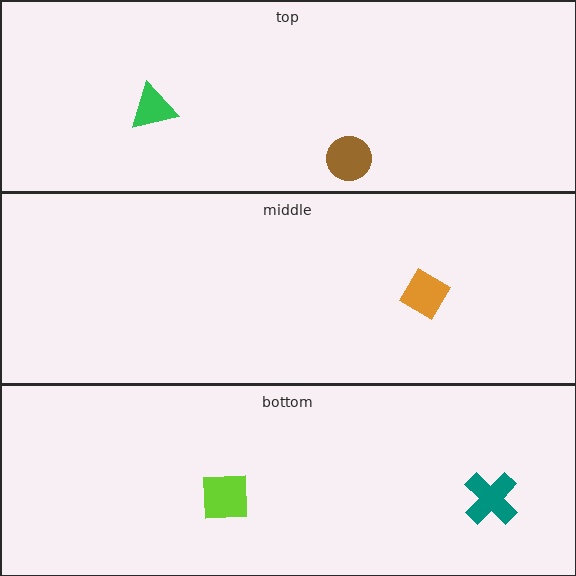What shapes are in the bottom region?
The teal cross, the lime square.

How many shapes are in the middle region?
1.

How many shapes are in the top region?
2.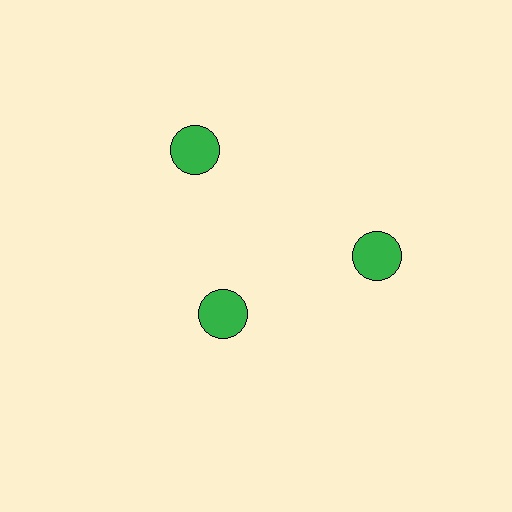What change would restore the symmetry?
The symmetry would be restored by moving it outward, back onto the ring so that all 3 circles sit at equal angles and equal distance from the center.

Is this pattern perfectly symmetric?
No. The 3 green circles are arranged in a ring, but one element near the 7 o'clock position is pulled inward toward the center, breaking the 3-fold rotational symmetry.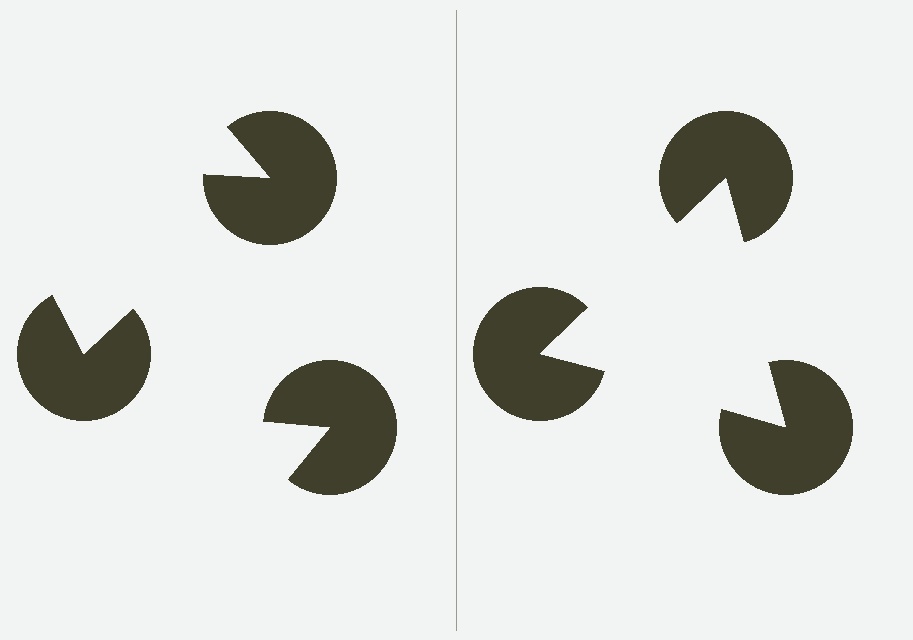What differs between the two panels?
The pac-man discs are positioned identically on both sides; only the wedge orientations differ. On the right they align to a triangle; on the left they are misaligned.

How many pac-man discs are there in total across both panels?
6 — 3 on each side.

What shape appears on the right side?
An illusory triangle.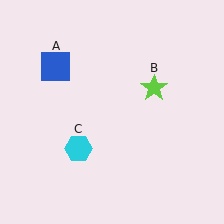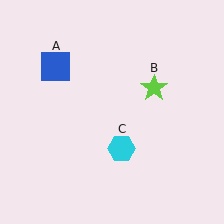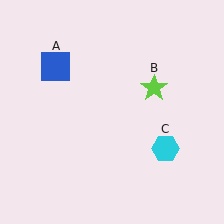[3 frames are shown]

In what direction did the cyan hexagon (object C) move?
The cyan hexagon (object C) moved right.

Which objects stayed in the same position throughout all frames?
Blue square (object A) and lime star (object B) remained stationary.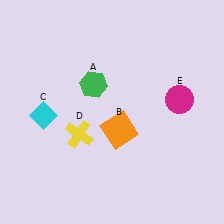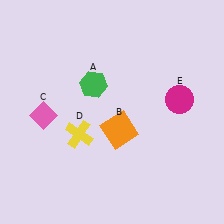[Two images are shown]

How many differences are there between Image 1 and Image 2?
There is 1 difference between the two images.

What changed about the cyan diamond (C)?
In Image 1, C is cyan. In Image 2, it changed to pink.